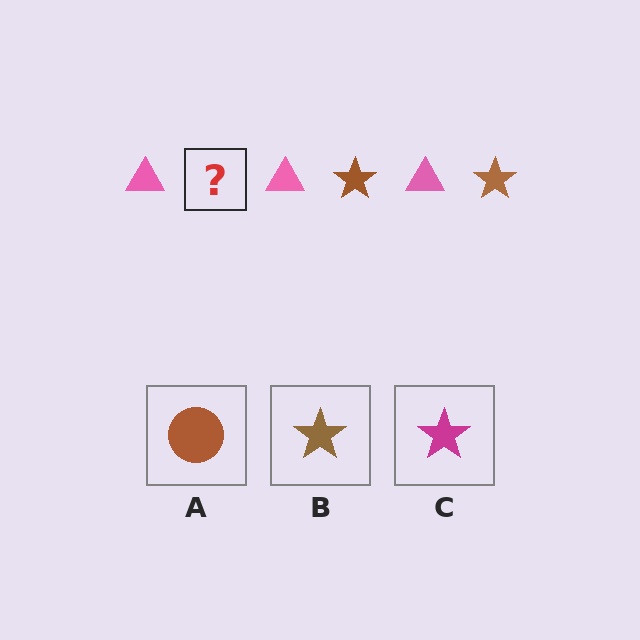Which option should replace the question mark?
Option B.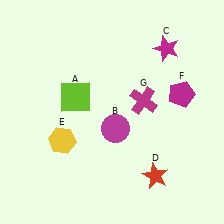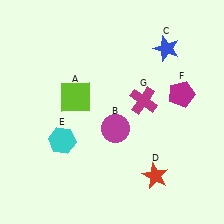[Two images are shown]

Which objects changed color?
C changed from magenta to blue. E changed from yellow to cyan.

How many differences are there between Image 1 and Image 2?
There are 2 differences between the two images.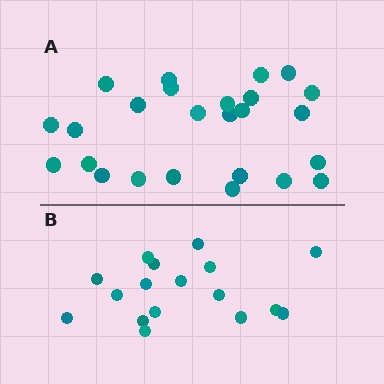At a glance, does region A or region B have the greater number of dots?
Region A (the top region) has more dots.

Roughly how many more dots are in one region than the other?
Region A has roughly 8 or so more dots than region B.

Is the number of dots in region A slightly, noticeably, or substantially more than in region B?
Region A has substantially more. The ratio is roughly 1.5 to 1.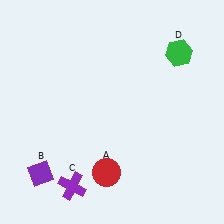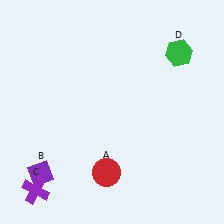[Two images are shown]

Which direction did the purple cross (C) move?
The purple cross (C) moved left.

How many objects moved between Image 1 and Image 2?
1 object moved between the two images.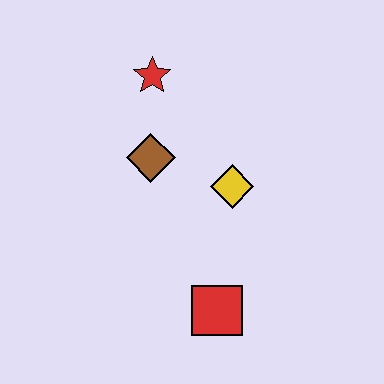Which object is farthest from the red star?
The red square is farthest from the red star.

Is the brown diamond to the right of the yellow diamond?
No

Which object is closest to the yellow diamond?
The brown diamond is closest to the yellow diamond.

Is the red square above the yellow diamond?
No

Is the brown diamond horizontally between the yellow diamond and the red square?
No